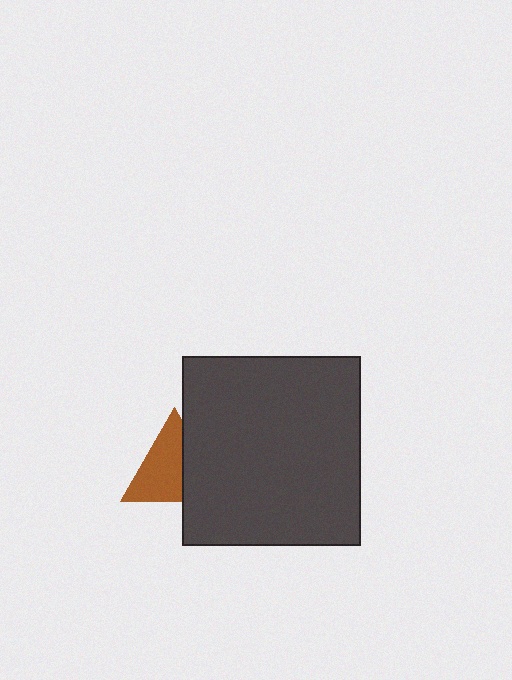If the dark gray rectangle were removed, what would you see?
You would see the complete brown triangle.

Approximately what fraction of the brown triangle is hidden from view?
Roughly 38% of the brown triangle is hidden behind the dark gray rectangle.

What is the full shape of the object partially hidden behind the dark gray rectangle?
The partially hidden object is a brown triangle.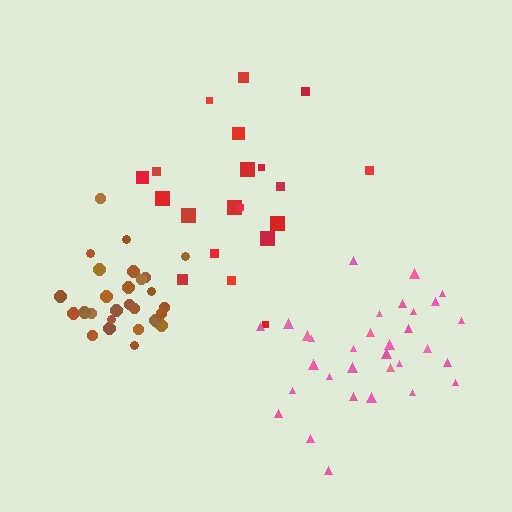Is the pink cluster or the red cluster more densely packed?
Pink.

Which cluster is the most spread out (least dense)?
Red.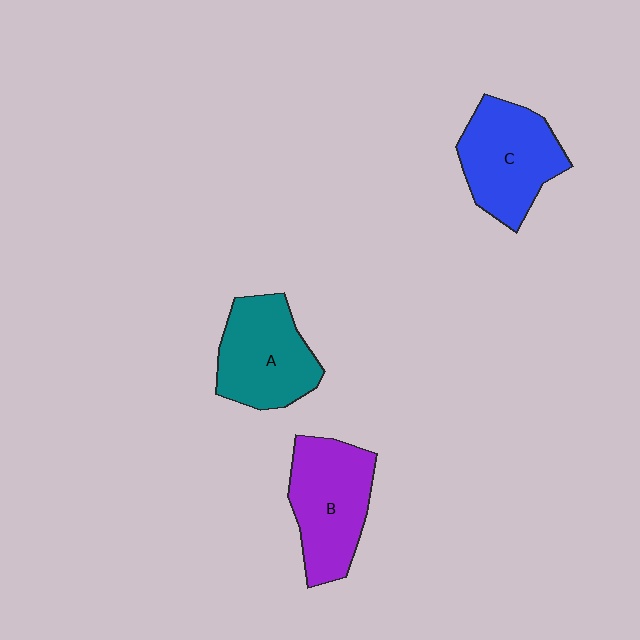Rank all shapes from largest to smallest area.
From largest to smallest: B (purple), C (blue), A (teal).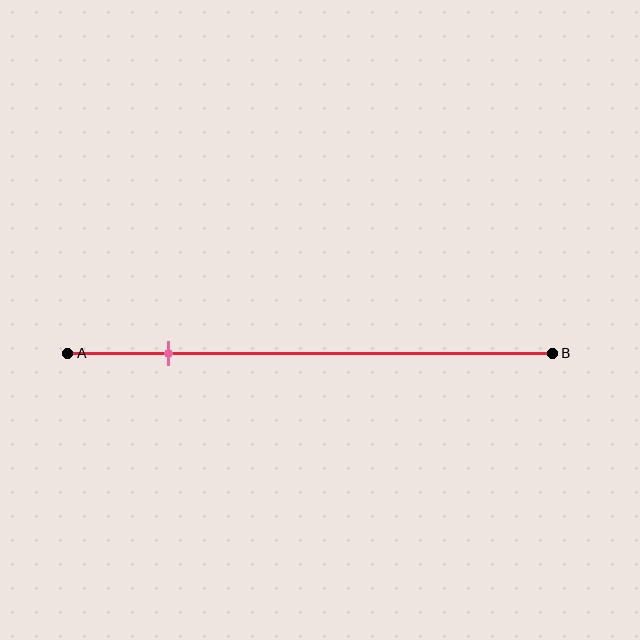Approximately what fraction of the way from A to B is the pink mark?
The pink mark is approximately 20% of the way from A to B.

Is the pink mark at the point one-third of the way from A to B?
No, the mark is at about 20% from A, not at the 33% one-third point.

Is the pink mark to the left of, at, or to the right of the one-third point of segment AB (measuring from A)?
The pink mark is to the left of the one-third point of segment AB.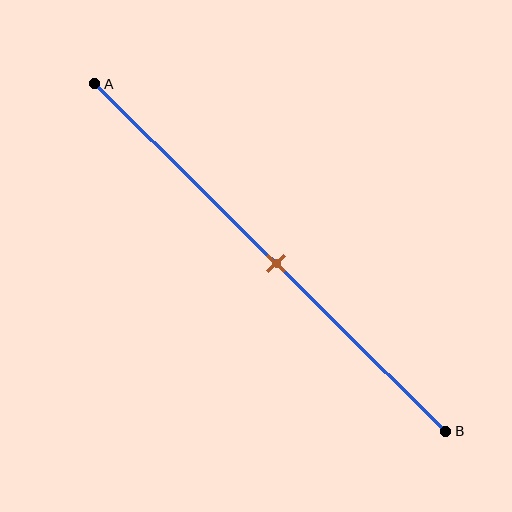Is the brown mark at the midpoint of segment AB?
Yes, the mark is approximately at the midpoint.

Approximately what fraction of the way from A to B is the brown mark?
The brown mark is approximately 50% of the way from A to B.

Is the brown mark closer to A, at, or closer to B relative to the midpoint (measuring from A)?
The brown mark is approximately at the midpoint of segment AB.